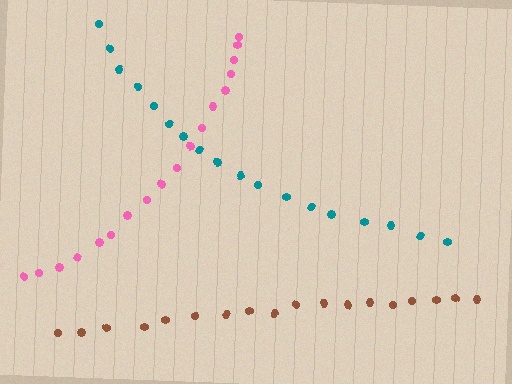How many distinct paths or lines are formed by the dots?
There are 3 distinct paths.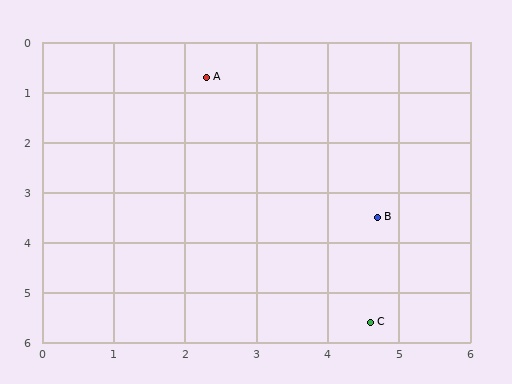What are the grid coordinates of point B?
Point B is at approximately (4.7, 3.5).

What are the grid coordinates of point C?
Point C is at approximately (4.6, 5.6).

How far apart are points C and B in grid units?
Points C and B are about 2.1 grid units apart.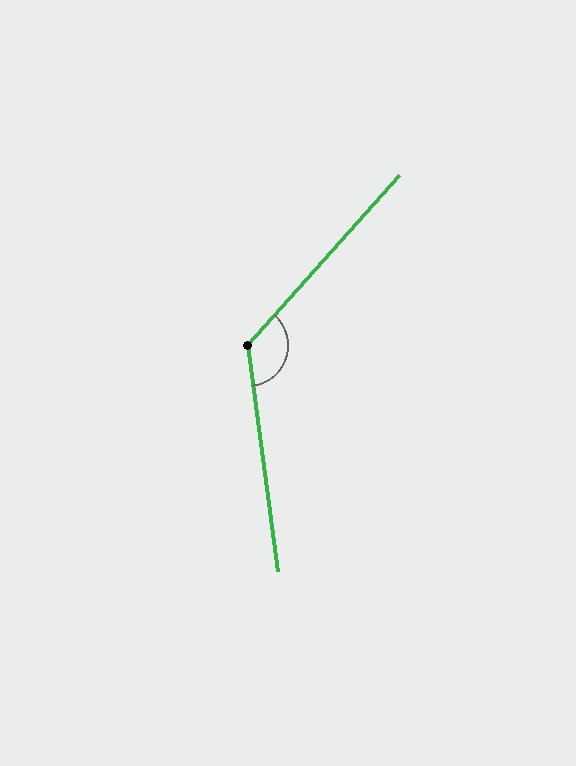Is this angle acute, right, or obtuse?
It is obtuse.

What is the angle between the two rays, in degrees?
Approximately 131 degrees.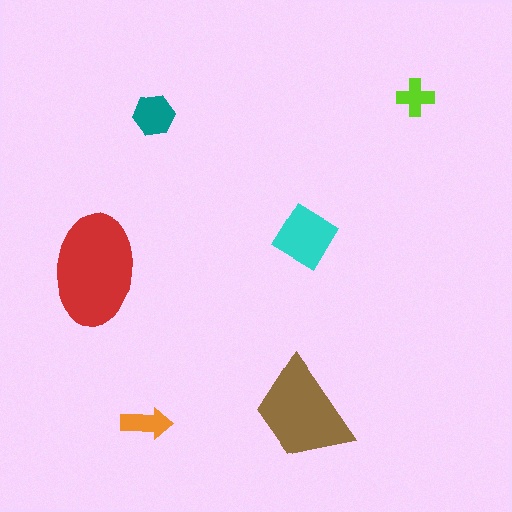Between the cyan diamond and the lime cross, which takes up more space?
The cyan diamond.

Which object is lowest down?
The orange arrow is bottommost.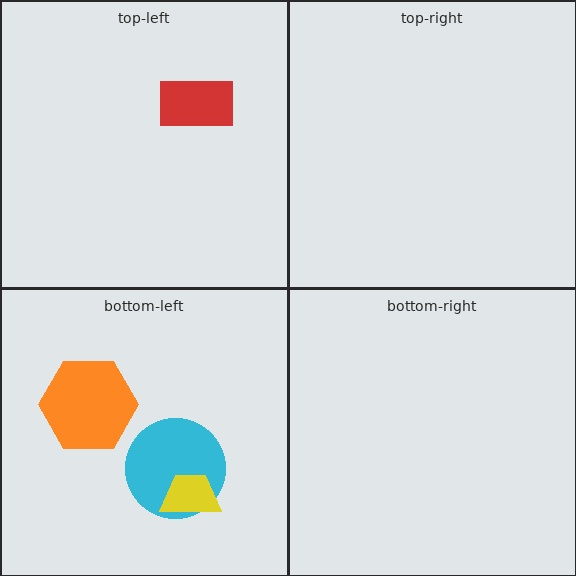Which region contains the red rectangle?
The top-left region.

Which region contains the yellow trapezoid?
The bottom-left region.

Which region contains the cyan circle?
The bottom-left region.